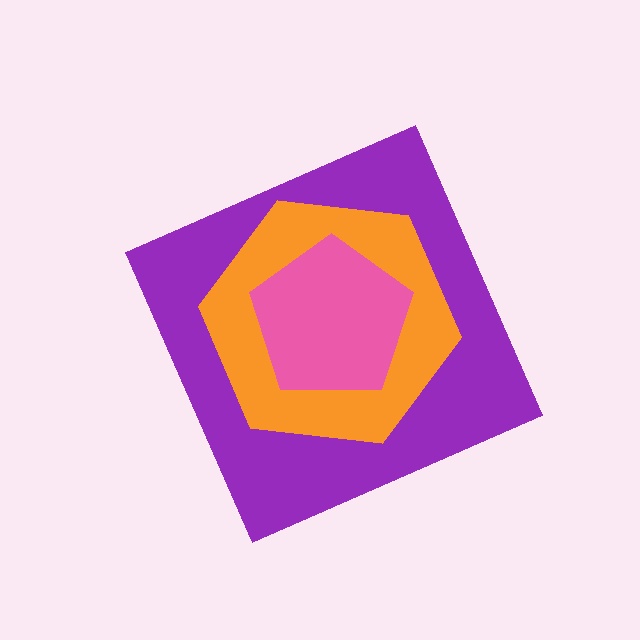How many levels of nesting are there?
3.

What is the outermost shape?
The purple diamond.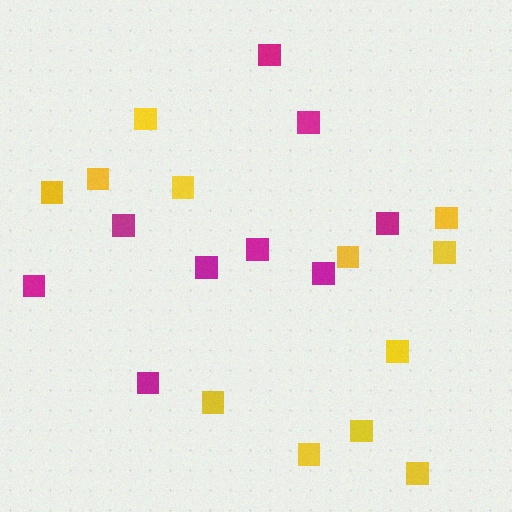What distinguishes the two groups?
There are 2 groups: one group of yellow squares (12) and one group of magenta squares (9).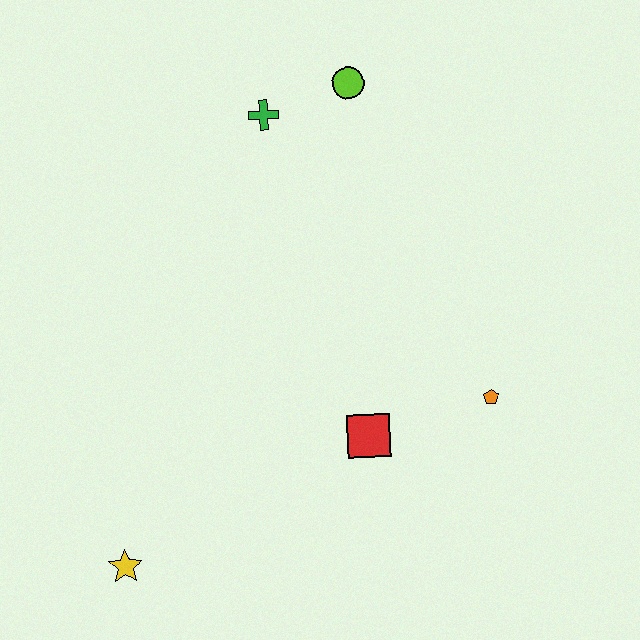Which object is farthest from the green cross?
The yellow star is farthest from the green cross.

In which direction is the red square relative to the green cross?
The red square is below the green cross.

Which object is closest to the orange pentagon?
The red square is closest to the orange pentagon.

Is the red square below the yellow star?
No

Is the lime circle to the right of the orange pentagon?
No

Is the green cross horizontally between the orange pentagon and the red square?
No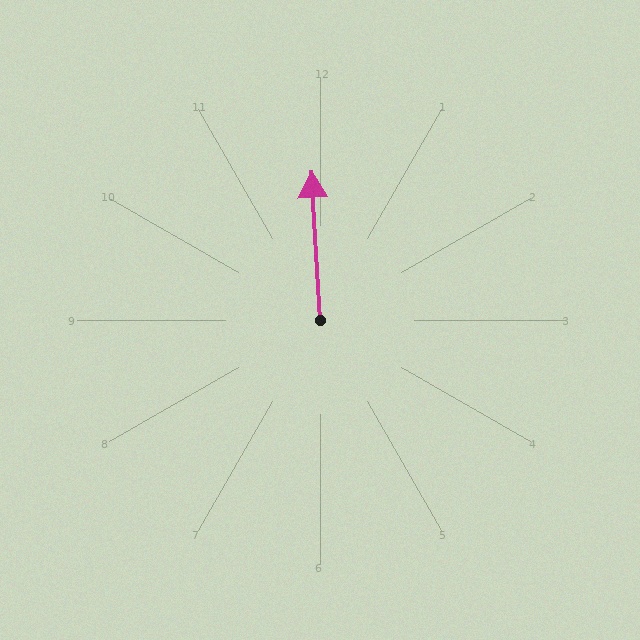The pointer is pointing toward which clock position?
Roughly 12 o'clock.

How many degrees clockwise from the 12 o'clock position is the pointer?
Approximately 357 degrees.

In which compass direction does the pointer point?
North.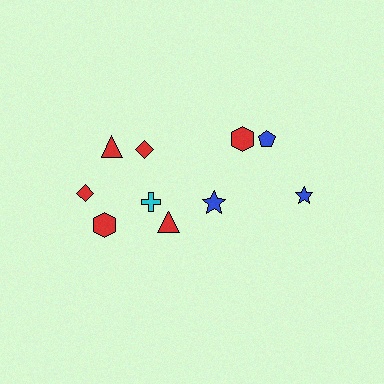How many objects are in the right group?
There are 4 objects.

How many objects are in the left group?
There are 6 objects.